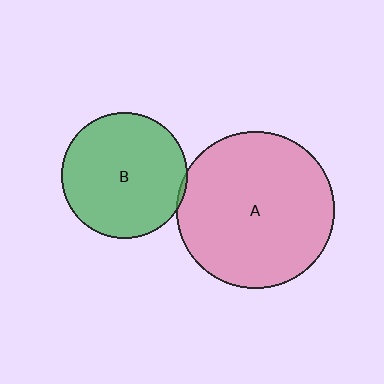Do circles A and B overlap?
Yes.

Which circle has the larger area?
Circle A (pink).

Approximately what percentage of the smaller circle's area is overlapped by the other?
Approximately 5%.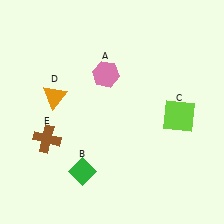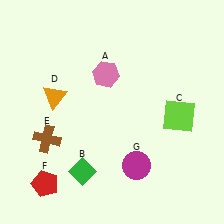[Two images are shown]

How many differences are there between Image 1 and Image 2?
There are 2 differences between the two images.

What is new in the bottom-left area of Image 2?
A red pentagon (F) was added in the bottom-left area of Image 2.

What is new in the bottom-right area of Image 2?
A magenta circle (G) was added in the bottom-right area of Image 2.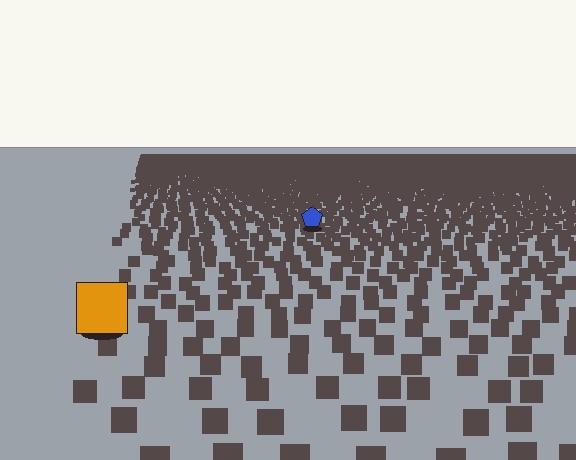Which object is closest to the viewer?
The orange square is closest. The texture marks near it are larger and more spread out.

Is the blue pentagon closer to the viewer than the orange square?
No. The orange square is closer — you can tell from the texture gradient: the ground texture is coarser near it.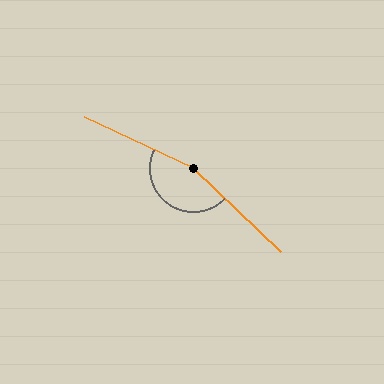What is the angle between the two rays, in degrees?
Approximately 161 degrees.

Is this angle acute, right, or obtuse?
It is obtuse.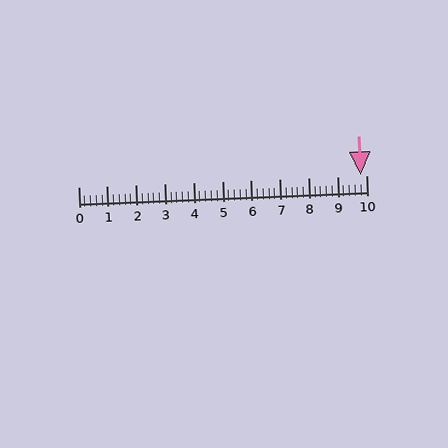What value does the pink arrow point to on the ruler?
The pink arrow points to approximately 9.8.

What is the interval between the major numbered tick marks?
The major tick marks are spaced 1 units apart.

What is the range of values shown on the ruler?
The ruler shows values from 0 to 10.